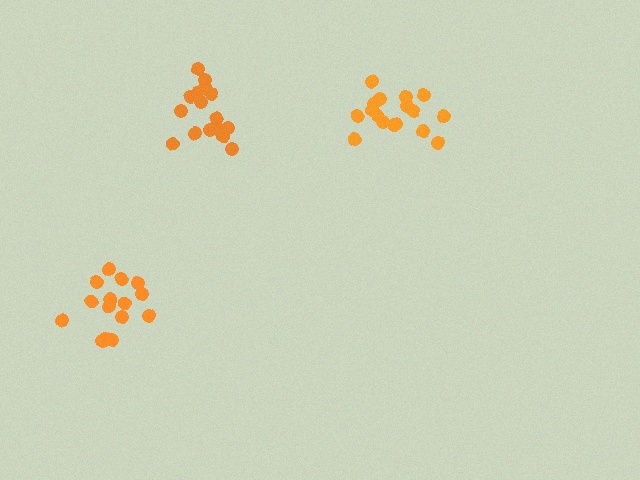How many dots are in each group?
Group 1: 17 dots, Group 2: 16 dots, Group 3: 15 dots (48 total).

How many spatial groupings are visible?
There are 3 spatial groupings.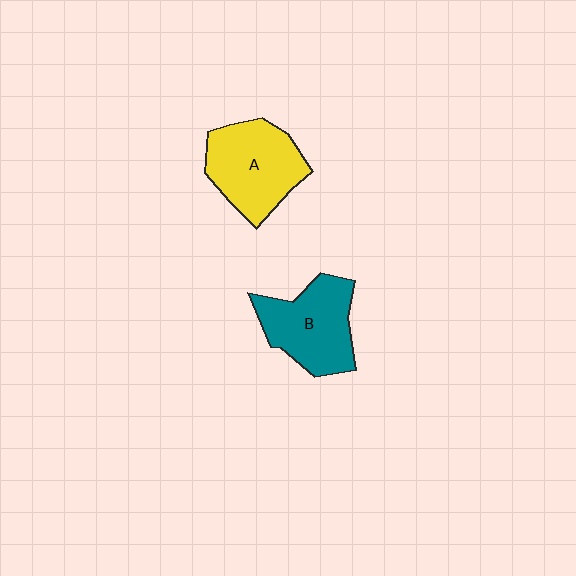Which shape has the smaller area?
Shape B (teal).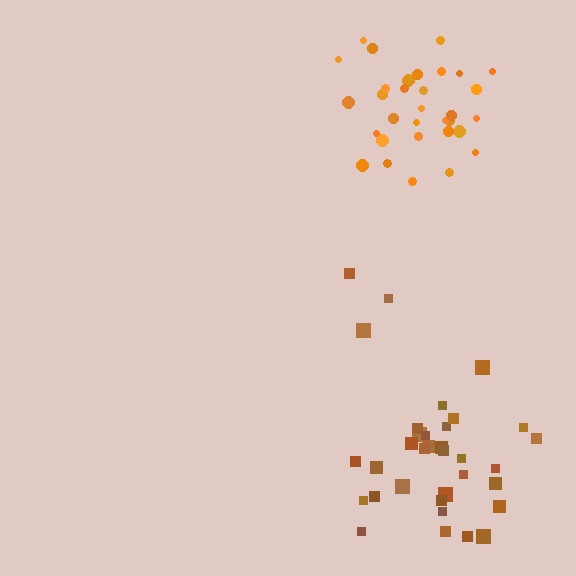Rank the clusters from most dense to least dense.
orange, brown.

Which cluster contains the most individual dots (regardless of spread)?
Brown (34).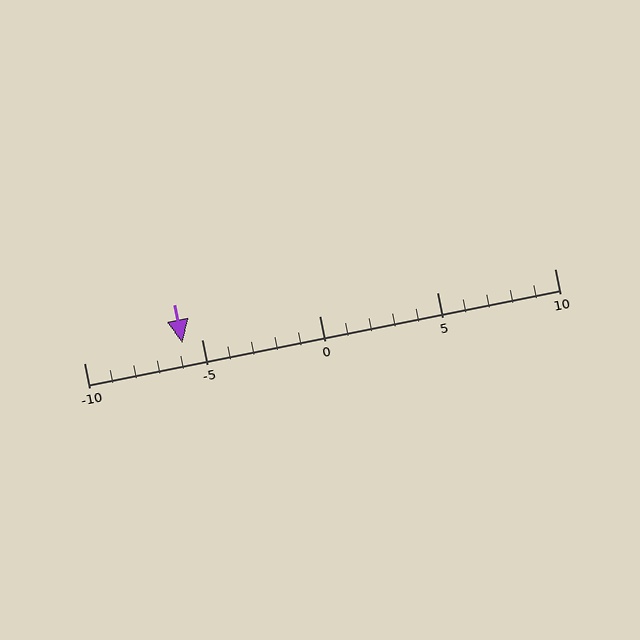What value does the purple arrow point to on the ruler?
The purple arrow points to approximately -6.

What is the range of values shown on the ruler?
The ruler shows values from -10 to 10.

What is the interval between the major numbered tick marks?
The major tick marks are spaced 5 units apart.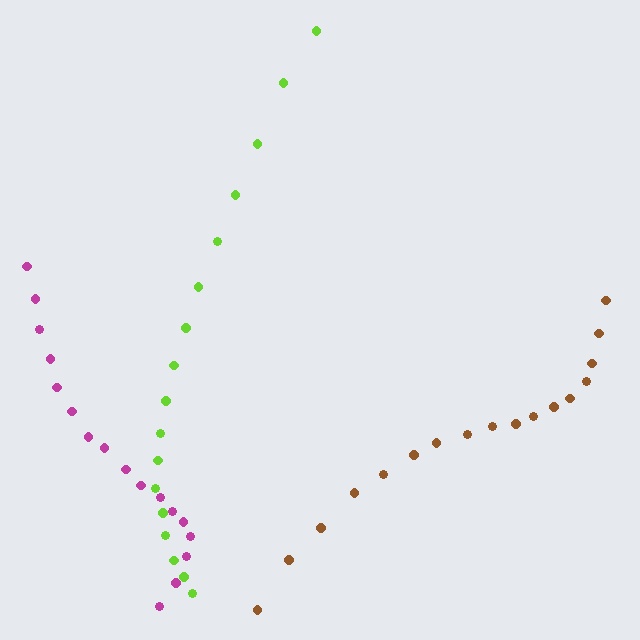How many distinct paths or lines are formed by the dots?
There are 3 distinct paths.